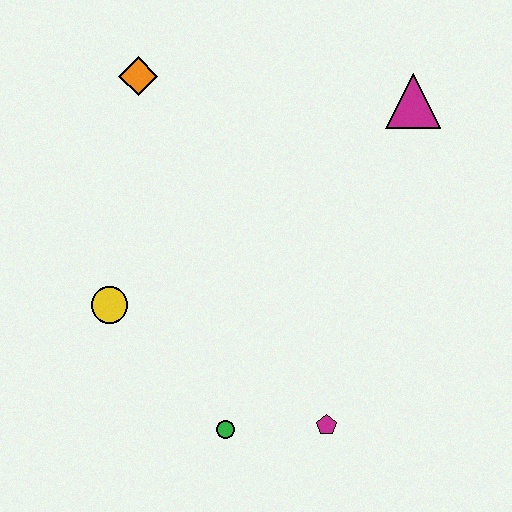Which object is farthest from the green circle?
The magenta triangle is farthest from the green circle.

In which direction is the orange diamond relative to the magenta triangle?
The orange diamond is to the left of the magenta triangle.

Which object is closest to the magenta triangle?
The orange diamond is closest to the magenta triangle.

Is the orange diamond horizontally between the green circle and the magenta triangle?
No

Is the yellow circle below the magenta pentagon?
No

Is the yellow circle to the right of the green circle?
No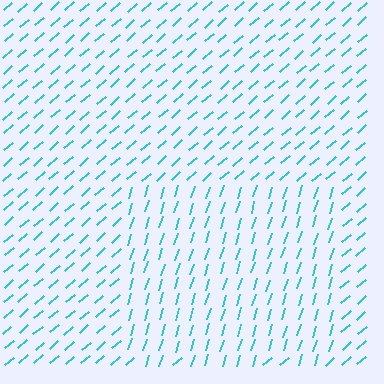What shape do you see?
I see a rectangle.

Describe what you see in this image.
The image is filled with small cyan line segments. A rectangle region in the image has lines oriented differently from the surrounding lines, creating a visible texture boundary.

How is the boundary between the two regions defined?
The boundary is defined purely by a change in line orientation (approximately 32 degrees difference). All lines are the same color and thickness.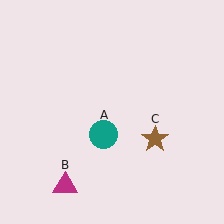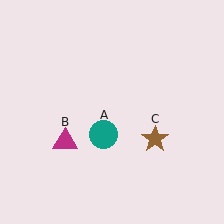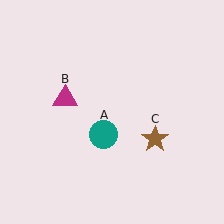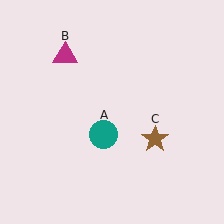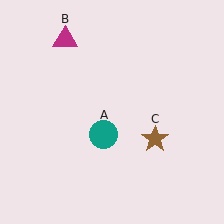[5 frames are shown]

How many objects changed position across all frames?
1 object changed position: magenta triangle (object B).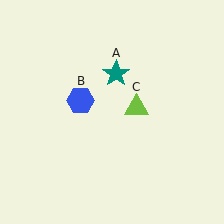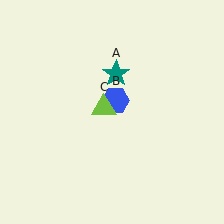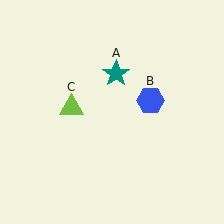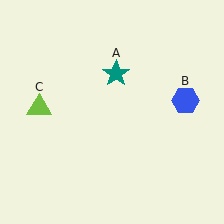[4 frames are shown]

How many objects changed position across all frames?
2 objects changed position: blue hexagon (object B), lime triangle (object C).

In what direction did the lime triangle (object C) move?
The lime triangle (object C) moved left.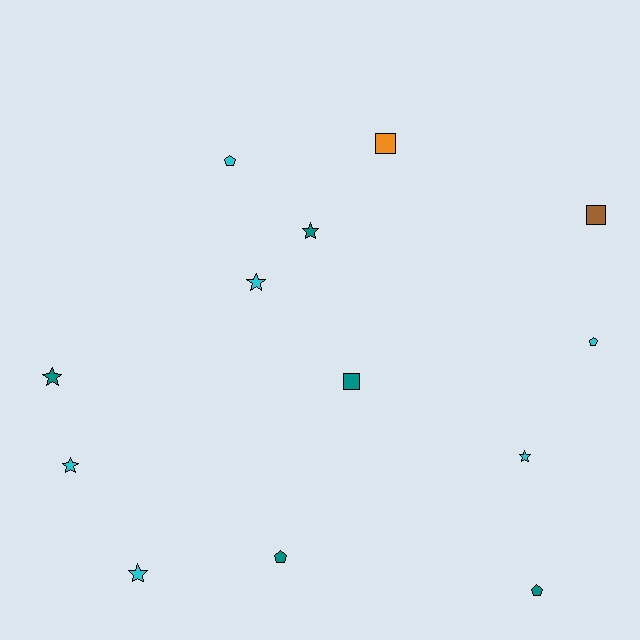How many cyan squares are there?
There are no cyan squares.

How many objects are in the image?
There are 13 objects.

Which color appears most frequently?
Cyan, with 6 objects.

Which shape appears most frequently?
Star, with 6 objects.